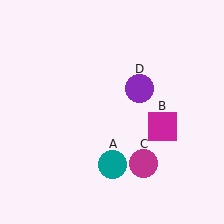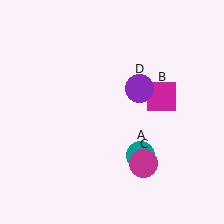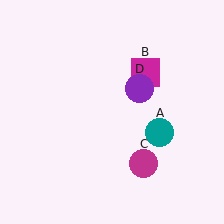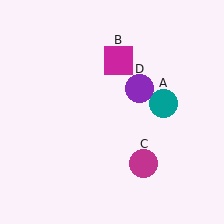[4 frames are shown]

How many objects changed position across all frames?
2 objects changed position: teal circle (object A), magenta square (object B).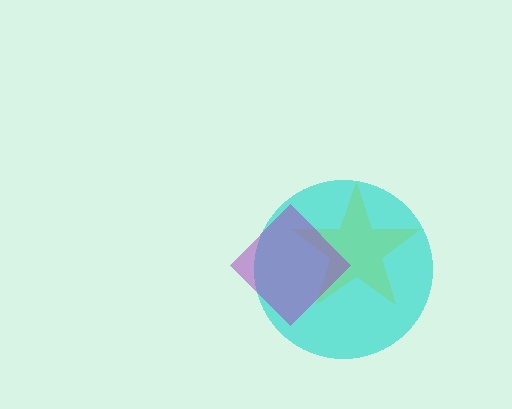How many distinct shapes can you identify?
There are 3 distinct shapes: a yellow star, a cyan circle, a purple diamond.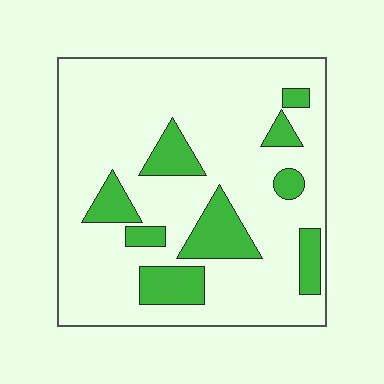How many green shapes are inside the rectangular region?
9.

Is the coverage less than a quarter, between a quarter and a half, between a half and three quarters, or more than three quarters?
Less than a quarter.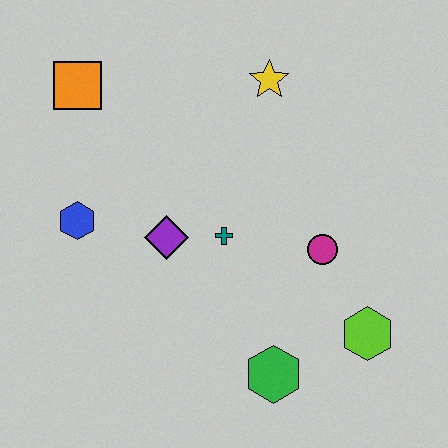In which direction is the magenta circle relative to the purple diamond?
The magenta circle is to the right of the purple diamond.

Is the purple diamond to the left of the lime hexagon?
Yes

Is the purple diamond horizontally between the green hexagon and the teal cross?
No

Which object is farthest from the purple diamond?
The lime hexagon is farthest from the purple diamond.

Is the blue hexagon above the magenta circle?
Yes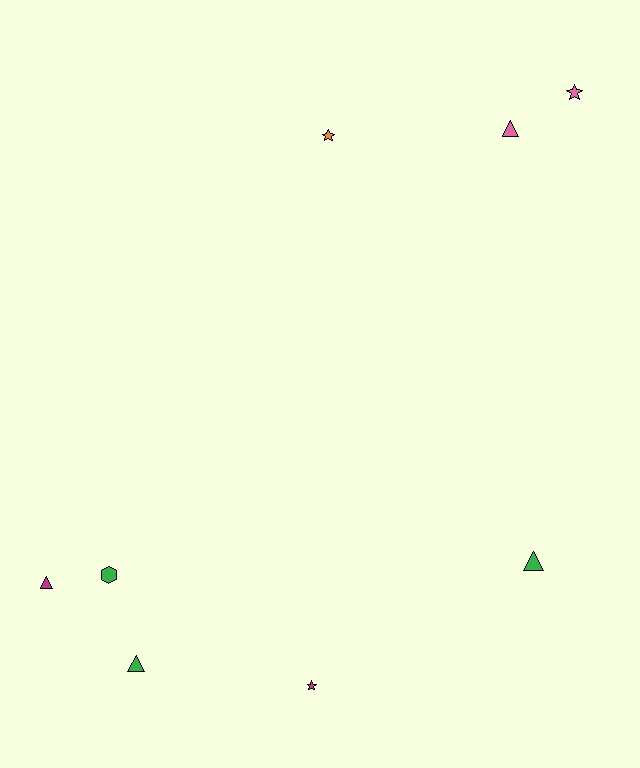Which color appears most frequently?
Green, with 3 objects.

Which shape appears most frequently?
Triangle, with 4 objects.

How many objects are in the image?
There are 8 objects.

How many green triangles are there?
There are 2 green triangles.